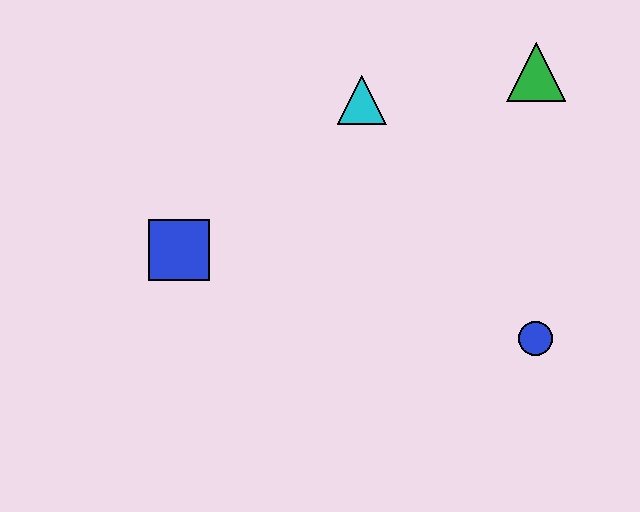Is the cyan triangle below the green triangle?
Yes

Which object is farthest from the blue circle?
The blue square is farthest from the blue circle.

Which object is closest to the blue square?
The cyan triangle is closest to the blue square.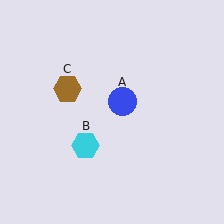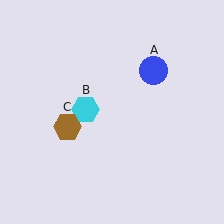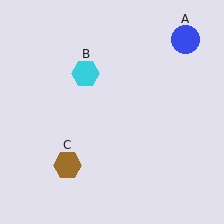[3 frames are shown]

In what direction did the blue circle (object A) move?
The blue circle (object A) moved up and to the right.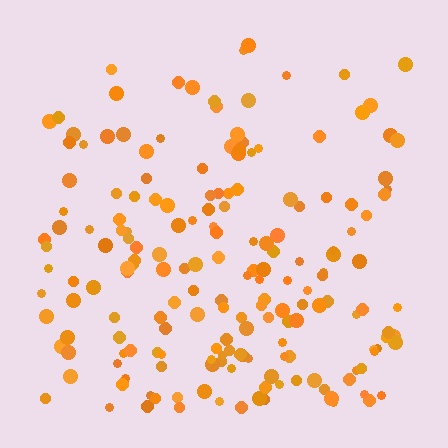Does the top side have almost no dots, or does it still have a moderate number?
Still a moderate number, just noticeably fewer than the bottom.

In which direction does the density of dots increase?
From top to bottom, with the bottom side densest.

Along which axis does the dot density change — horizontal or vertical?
Vertical.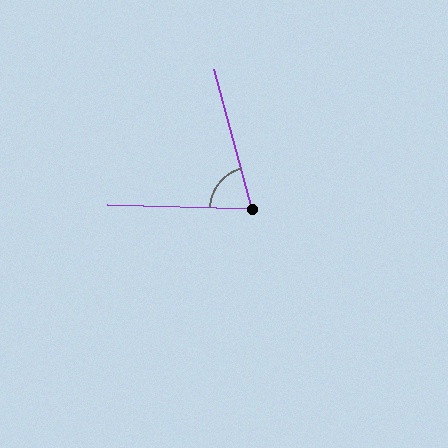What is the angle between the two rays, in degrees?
Approximately 73 degrees.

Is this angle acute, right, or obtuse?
It is acute.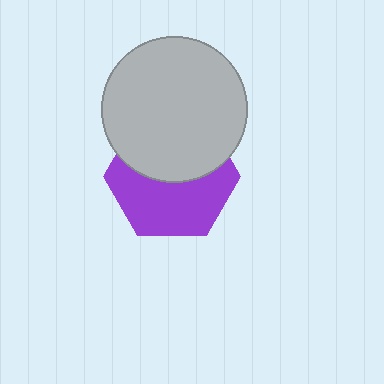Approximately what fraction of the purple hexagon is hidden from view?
Roughly 46% of the purple hexagon is hidden behind the light gray circle.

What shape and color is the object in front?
The object in front is a light gray circle.